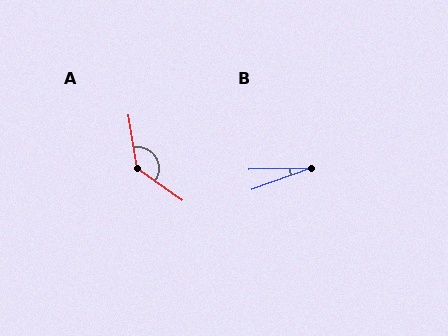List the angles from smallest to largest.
B (18°), A (134°).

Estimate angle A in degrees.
Approximately 134 degrees.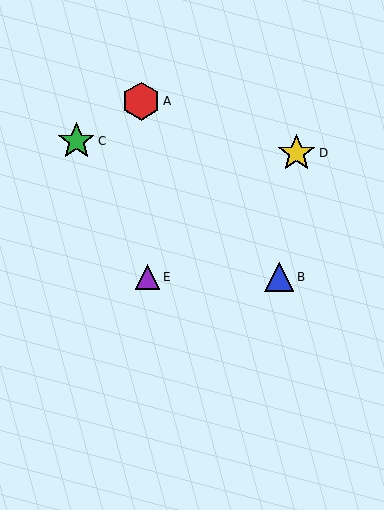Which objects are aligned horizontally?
Objects B, E are aligned horizontally.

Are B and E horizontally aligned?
Yes, both are at y≈277.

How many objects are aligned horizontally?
2 objects (B, E) are aligned horizontally.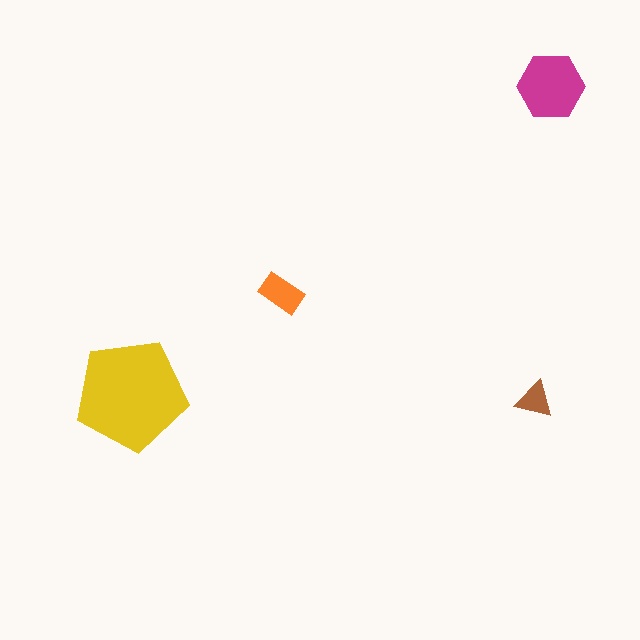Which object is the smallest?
The brown triangle.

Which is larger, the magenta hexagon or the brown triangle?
The magenta hexagon.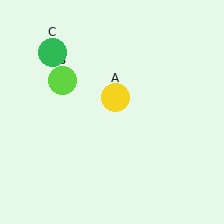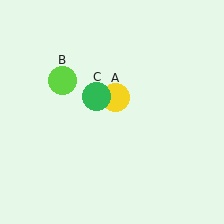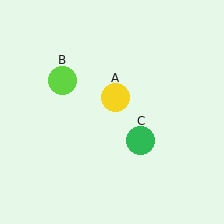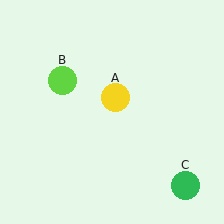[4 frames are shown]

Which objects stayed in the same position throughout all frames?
Yellow circle (object A) and lime circle (object B) remained stationary.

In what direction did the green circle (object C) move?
The green circle (object C) moved down and to the right.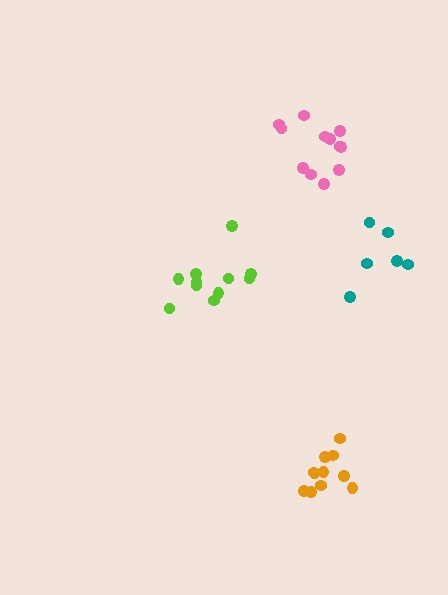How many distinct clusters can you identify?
There are 4 distinct clusters.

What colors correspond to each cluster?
The clusters are colored: orange, teal, lime, pink.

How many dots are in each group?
Group 1: 11 dots, Group 2: 6 dots, Group 3: 11 dots, Group 4: 12 dots (40 total).